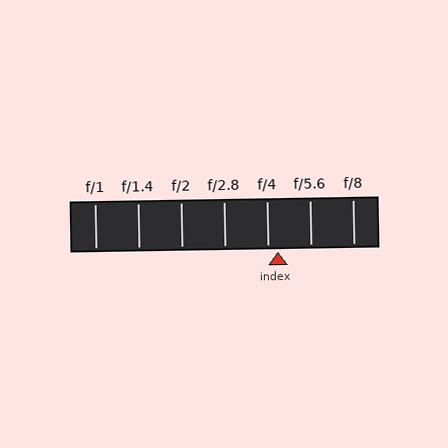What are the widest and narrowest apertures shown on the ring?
The widest aperture shown is f/1 and the narrowest is f/8.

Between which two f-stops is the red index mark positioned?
The index mark is between f/4 and f/5.6.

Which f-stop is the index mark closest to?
The index mark is closest to f/4.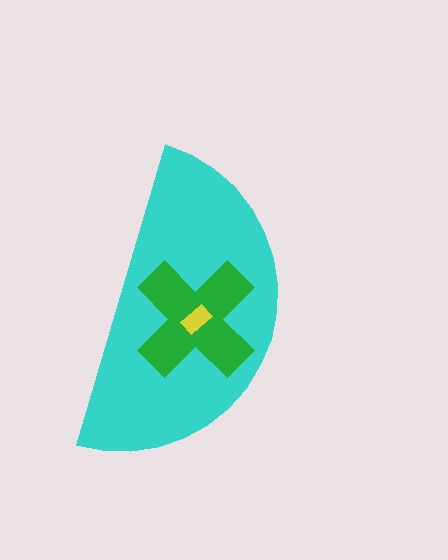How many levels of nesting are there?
3.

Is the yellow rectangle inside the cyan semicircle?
Yes.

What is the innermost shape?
The yellow rectangle.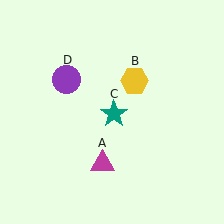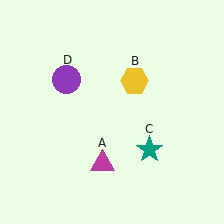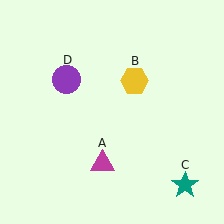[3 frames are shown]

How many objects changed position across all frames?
1 object changed position: teal star (object C).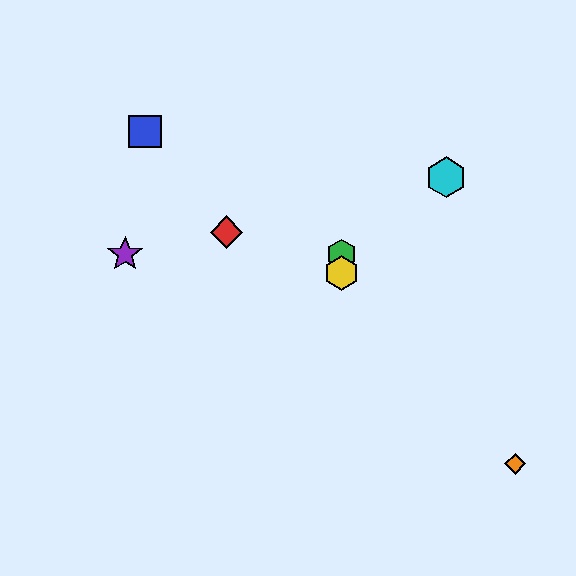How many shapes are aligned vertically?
2 shapes (the green hexagon, the yellow hexagon) are aligned vertically.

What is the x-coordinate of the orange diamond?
The orange diamond is at x≈515.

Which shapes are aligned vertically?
The green hexagon, the yellow hexagon are aligned vertically.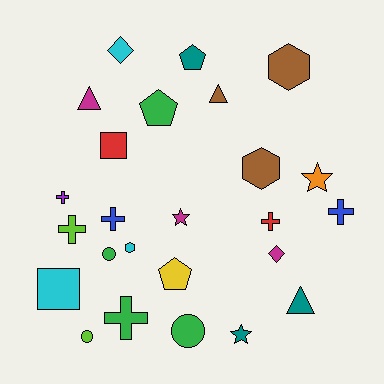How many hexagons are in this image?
There are 3 hexagons.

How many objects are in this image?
There are 25 objects.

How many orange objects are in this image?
There is 1 orange object.